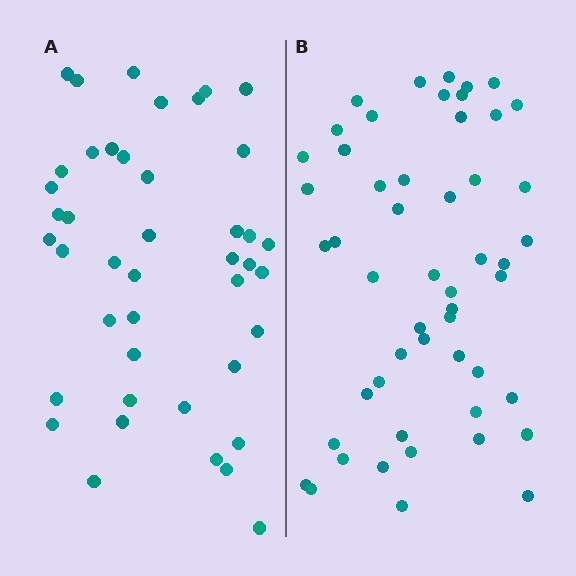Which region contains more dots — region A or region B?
Region B (the right region) has more dots.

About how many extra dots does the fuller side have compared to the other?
Region B has roughly 8 or so more dots than region A.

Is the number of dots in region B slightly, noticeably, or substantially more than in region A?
Region B has only slightly more — the two regions are fairly close. The ratio is roughly 1.2 to 1.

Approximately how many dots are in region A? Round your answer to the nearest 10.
About 40 dots. (The exact count is 43, which rounds to 40.)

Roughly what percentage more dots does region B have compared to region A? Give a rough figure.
About 20% more.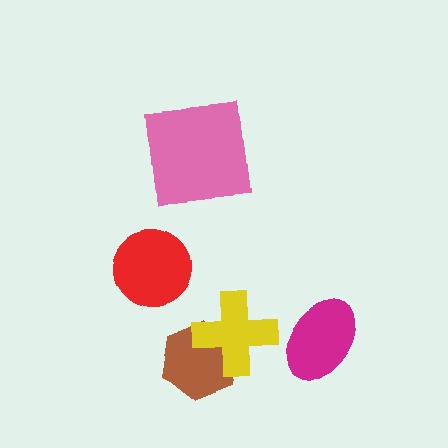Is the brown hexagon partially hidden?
Yes, it is partially covered by another shape.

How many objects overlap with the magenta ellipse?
0 objects overlap with the magenta ellipse.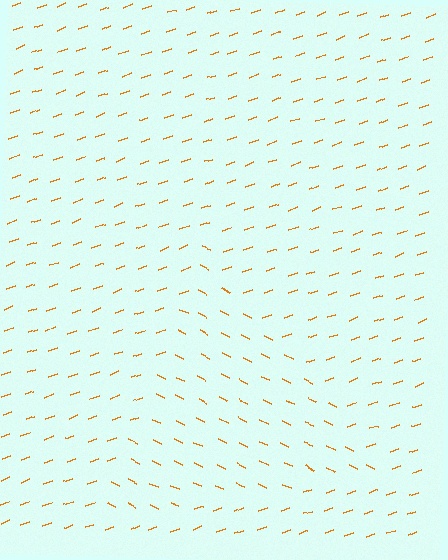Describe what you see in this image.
The image is filled with small orange line segments. A triangle region in the image has lines oriented differently from the surrounding lines, creating a visible texture boundary.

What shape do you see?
I see a triangle.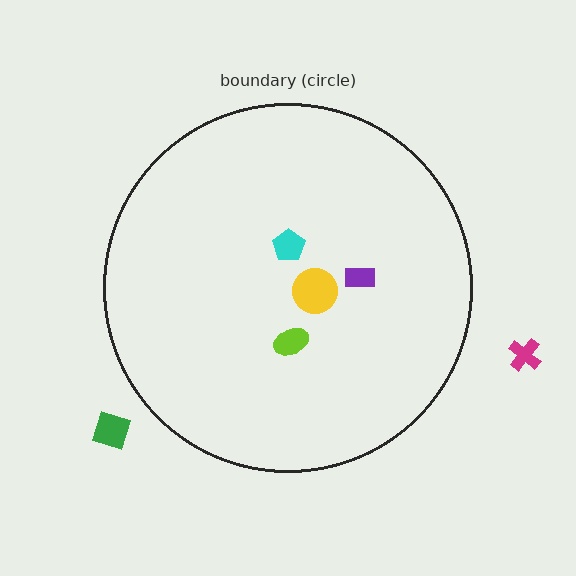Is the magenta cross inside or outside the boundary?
Outside.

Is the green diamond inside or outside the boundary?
Outside.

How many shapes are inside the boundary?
4 inside, 2 outside.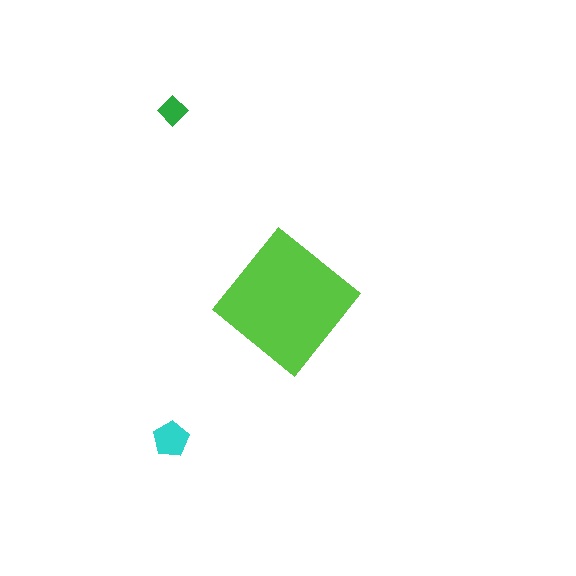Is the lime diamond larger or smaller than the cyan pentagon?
Larger.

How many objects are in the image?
There are 3 objects in the image.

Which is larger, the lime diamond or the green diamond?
The lime diamond.